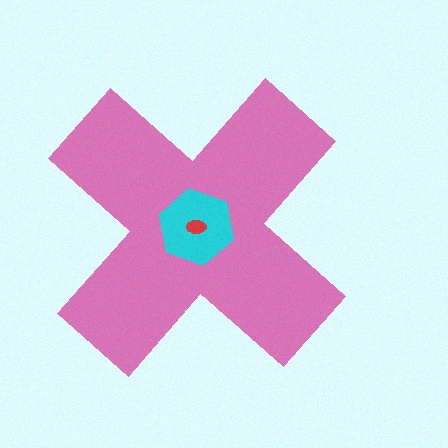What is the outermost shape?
The pink cross.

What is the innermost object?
The red ellipse.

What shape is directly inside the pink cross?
The cyan hexagon.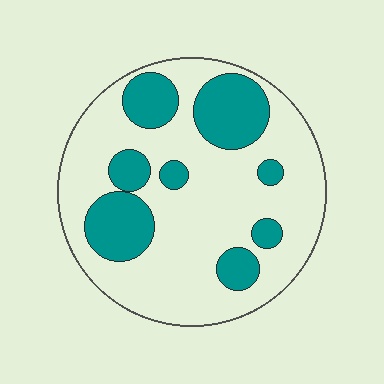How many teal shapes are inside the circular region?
8.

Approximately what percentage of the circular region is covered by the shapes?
Approximately 30%.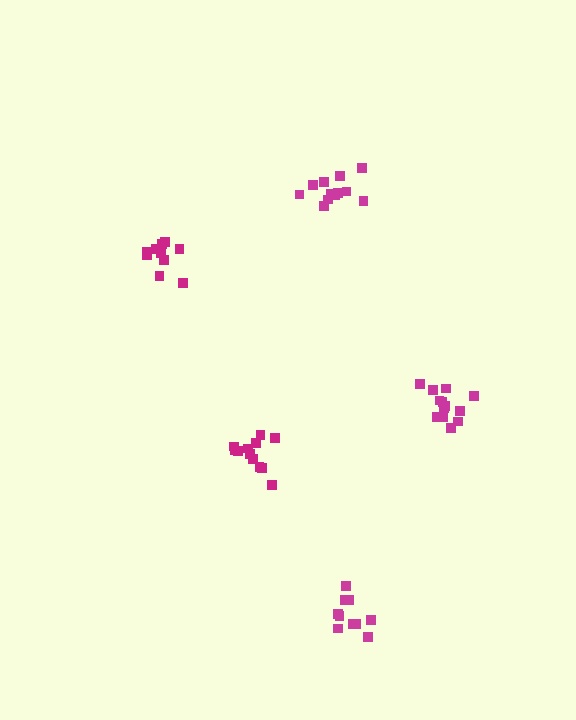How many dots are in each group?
Group 1: 12 dots, Group 2: 10 dots, Group 3: 12 dots, Group 4: 13 dots, Group 5: 10 dots (57 total).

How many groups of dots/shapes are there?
There are 5 groups.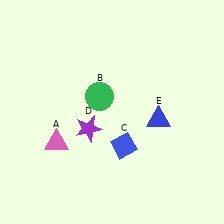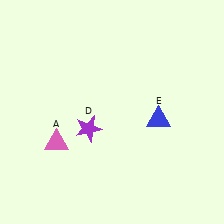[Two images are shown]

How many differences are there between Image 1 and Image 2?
There are 2 differences between the two images.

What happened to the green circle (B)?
The green circle (B) was removed in Image 2. It was in the top-left area of Image 1.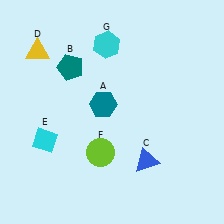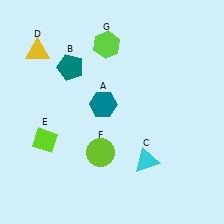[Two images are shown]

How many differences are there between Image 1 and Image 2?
There are 3 differences between the two images.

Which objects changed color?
C changed from blue to cyan. E changed from cyan to lime. G changed from cyan to lime.